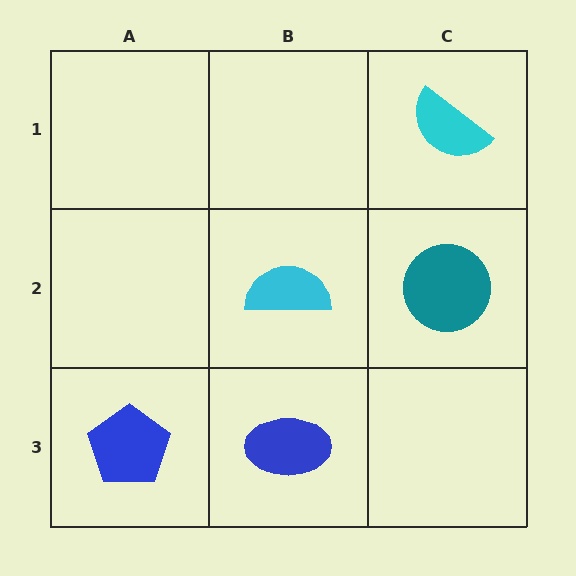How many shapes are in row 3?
2 shapes.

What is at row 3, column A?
A blue pentagon.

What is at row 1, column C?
A cyan semicircle.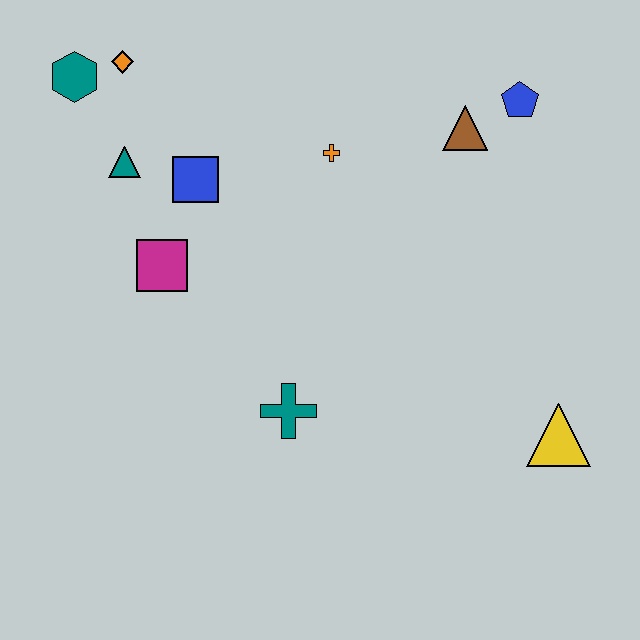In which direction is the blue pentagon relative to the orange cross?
The blue pentagon is to the right of the orange cross.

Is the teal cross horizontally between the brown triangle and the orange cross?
No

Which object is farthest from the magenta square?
The yellow triangle is farthest from the magenta square.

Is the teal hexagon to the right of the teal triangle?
No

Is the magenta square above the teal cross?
Yes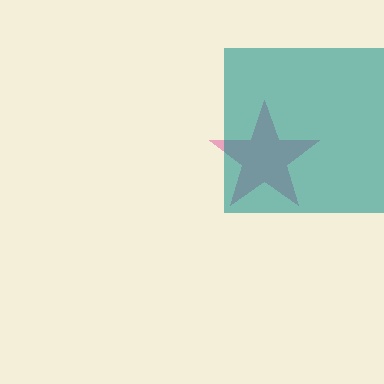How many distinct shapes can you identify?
There are 2 distinct shapes: a pink star, a teal square.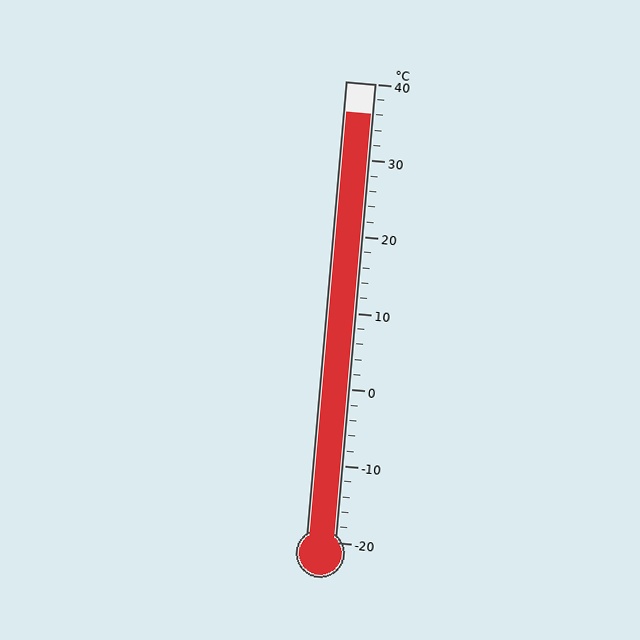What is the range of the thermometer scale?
The thermometer scale ranges from -20°C to 40°C.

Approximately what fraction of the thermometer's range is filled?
The thermometer is filled to approximately 95% of its range.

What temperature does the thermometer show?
The thermometer shows approximately 36°C.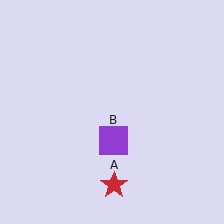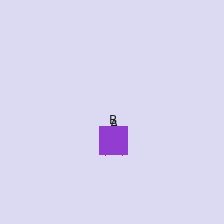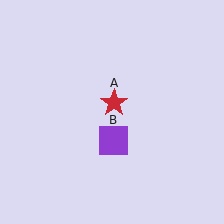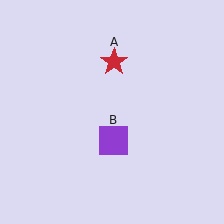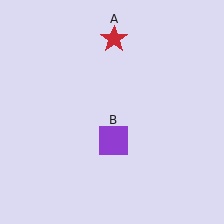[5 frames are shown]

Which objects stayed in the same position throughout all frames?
Purple square (object B) remained stationary.